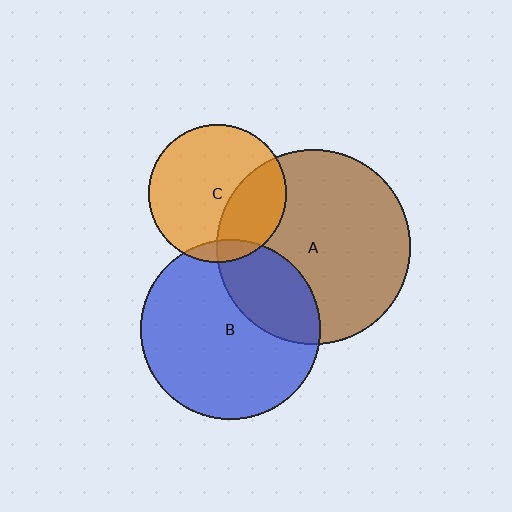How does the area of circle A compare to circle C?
Approximately 2.0 times.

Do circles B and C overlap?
Yes.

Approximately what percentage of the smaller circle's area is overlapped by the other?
Approximately 10%.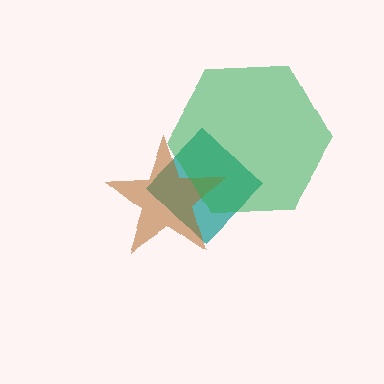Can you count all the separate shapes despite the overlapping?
Yes, there are 3 separate shapes.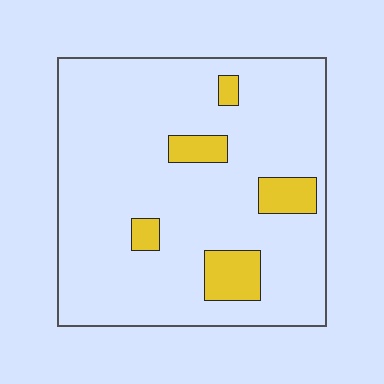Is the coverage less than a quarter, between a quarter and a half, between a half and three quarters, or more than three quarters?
Less than a quarter.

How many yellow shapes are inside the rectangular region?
5.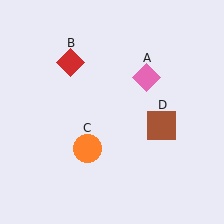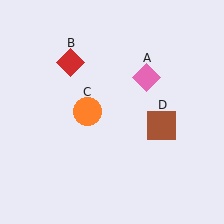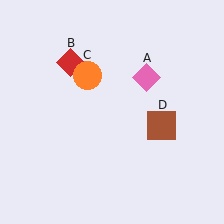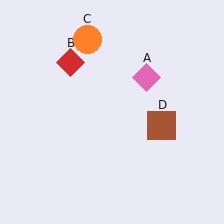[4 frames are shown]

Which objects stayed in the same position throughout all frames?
Pink diamond (object A) and red diamond (object B) and brown square (object D) remained stationary.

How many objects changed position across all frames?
1 object changed position: orange circle (object C).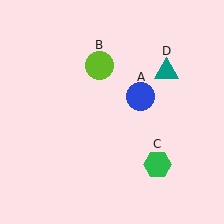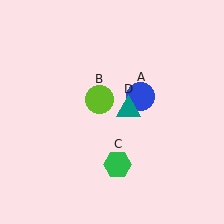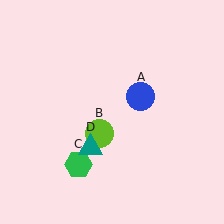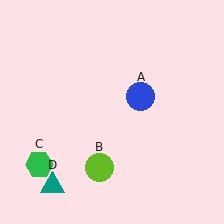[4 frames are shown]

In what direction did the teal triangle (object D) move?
The teal triangle (object D) moved down and to the left.